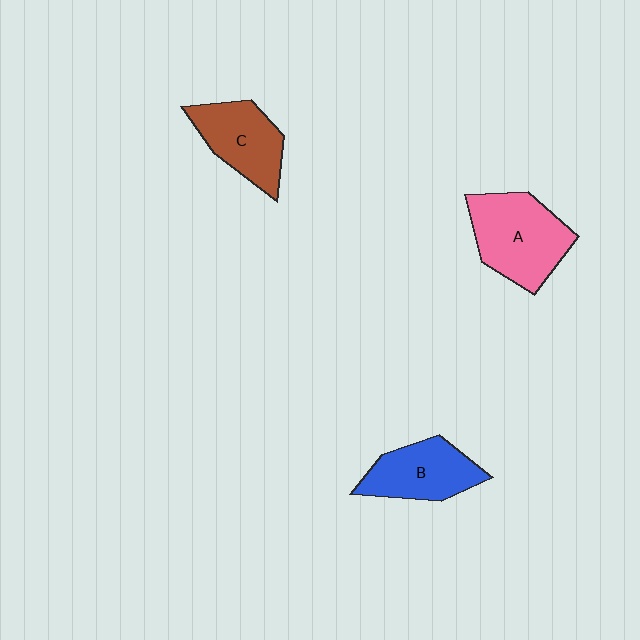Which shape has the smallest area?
Shape C (brown).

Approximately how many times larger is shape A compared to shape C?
Approximately 1.3 times.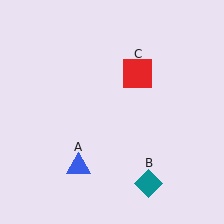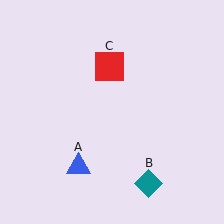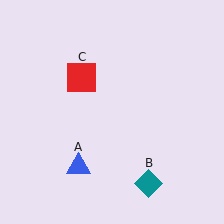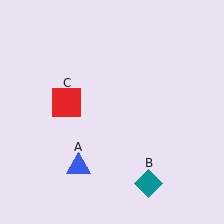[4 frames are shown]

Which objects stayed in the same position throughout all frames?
Blue triangle (object A) and teal diamond (object B) remained stationary.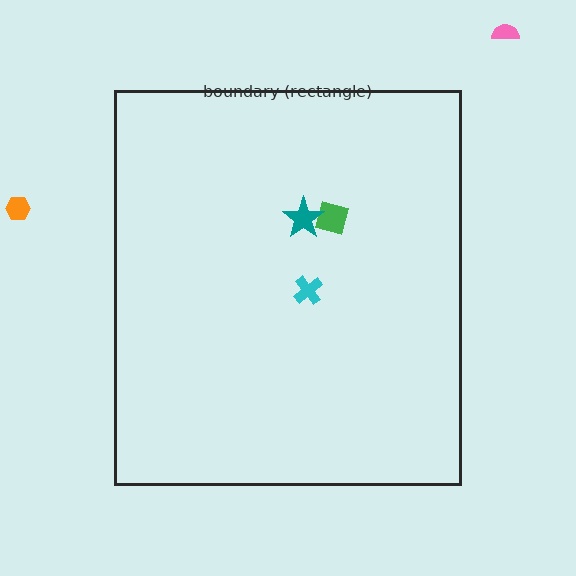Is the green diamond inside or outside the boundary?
Inside.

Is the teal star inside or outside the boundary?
Inside.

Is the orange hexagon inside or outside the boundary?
Outside.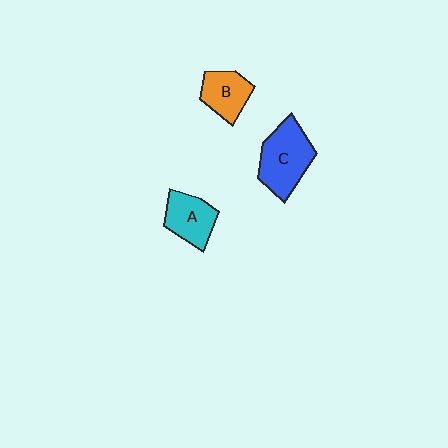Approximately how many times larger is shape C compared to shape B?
Approximately 1.6 times.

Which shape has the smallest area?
Shape B (orange).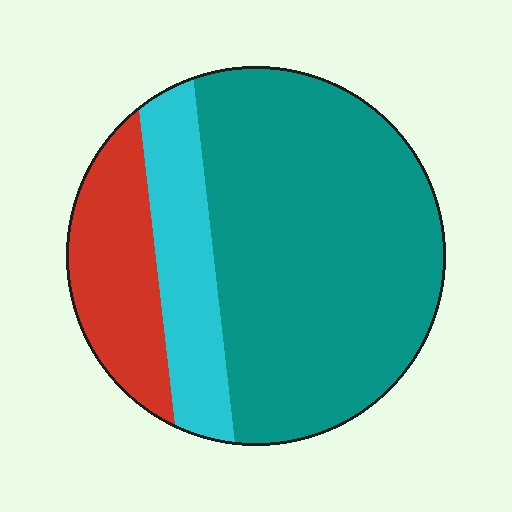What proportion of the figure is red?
Red takes up between a sixth and a third of the figure.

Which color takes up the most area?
Teal, at roughly 65%.